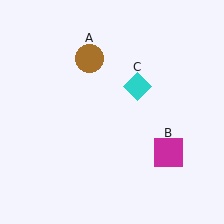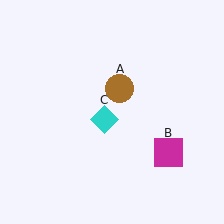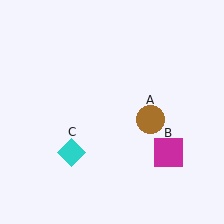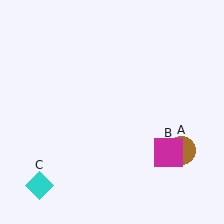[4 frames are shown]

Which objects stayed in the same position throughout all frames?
Magenta square (object B) remained stationary.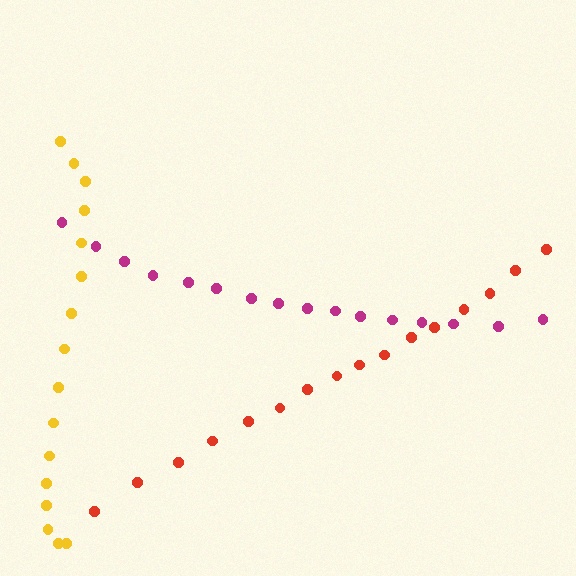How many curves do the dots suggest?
There are 3 distinct paths.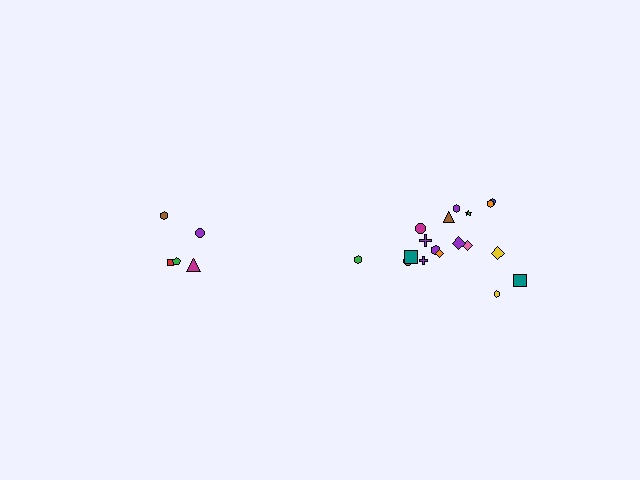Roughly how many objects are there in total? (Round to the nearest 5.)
Roughly 25 objects in total.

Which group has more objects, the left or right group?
The right group.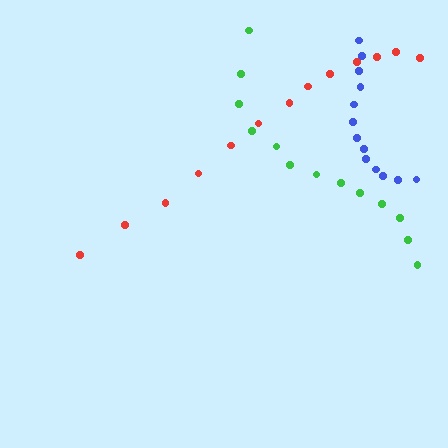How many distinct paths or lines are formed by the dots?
There are 3 distinct paths.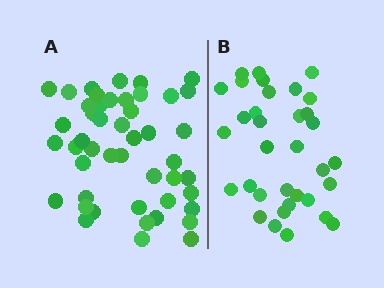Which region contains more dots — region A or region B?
Region A (the left region) has more dots.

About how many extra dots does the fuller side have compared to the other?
Region A has approximately 15 more dots than region B.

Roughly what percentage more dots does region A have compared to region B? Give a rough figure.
About 40% more.